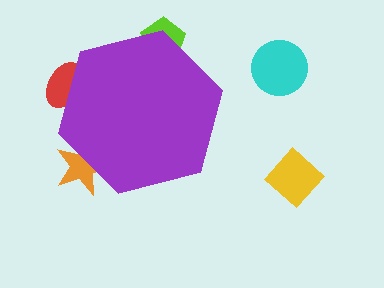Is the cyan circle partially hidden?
No, the cyan circle is fully visible.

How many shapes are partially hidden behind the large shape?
3 shapes are partially hidden.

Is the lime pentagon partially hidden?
Yes, the lime pentagon is partially hidden behind the purple hexagon.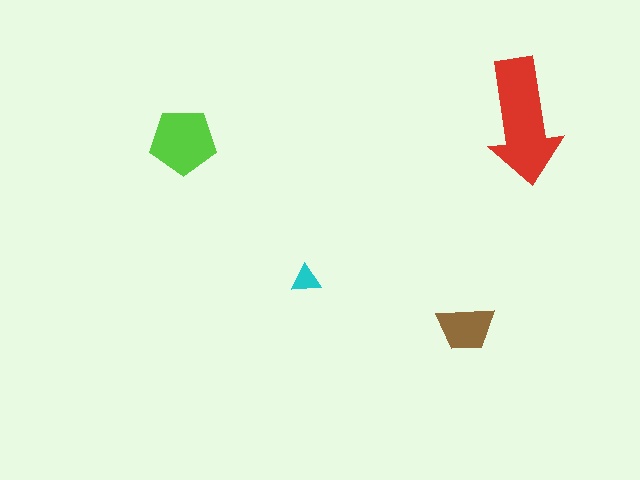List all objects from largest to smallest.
The red arrow, the lime pentagon, the brown trapezoid, the cyan triangle.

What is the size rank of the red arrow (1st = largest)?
1st.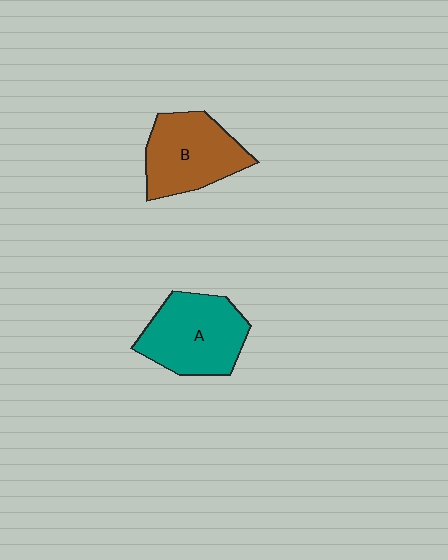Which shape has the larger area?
Shape A (teal).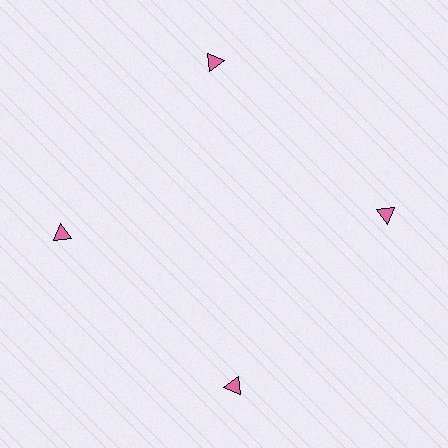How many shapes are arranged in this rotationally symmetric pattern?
There are 4 shapes, arranged in 4 groups of 1.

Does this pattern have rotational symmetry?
Yes, this pattern has 4-fold rotational symmetry. It looks the same after rotating 90 degrees around the center.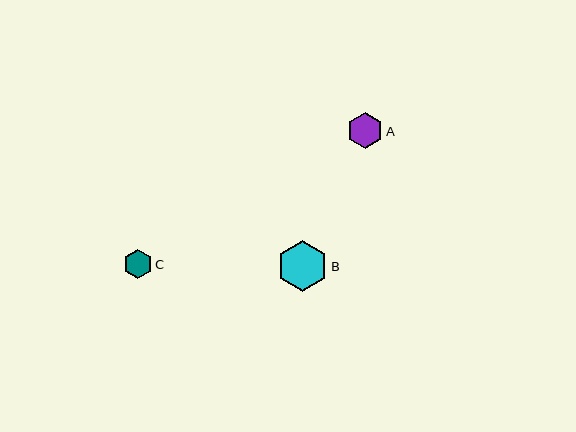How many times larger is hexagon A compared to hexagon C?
Hexagon A is approximately 1.2 times the size of hexagon C.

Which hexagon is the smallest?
Hexagon C is the smallest with a size of approximately 29 pixels.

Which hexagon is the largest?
Hexagon B is the largest with a size of approximately 51 pixels.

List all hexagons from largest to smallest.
From largest to smallest: B, A, C.